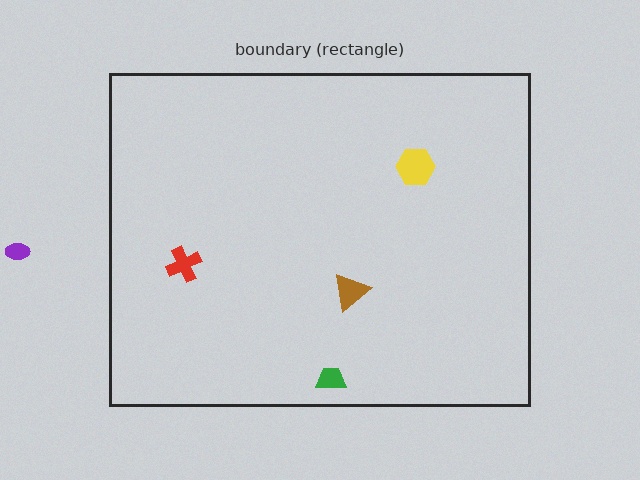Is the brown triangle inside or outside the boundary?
Inside.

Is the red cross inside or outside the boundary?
Inside.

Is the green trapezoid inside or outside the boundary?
Inside.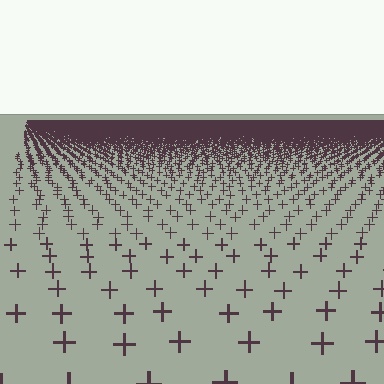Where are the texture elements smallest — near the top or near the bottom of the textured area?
Near the top.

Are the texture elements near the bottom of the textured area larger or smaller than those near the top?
Larger. Near the bottom, elements are closer to the viewer and appear at a bigger on-screen size.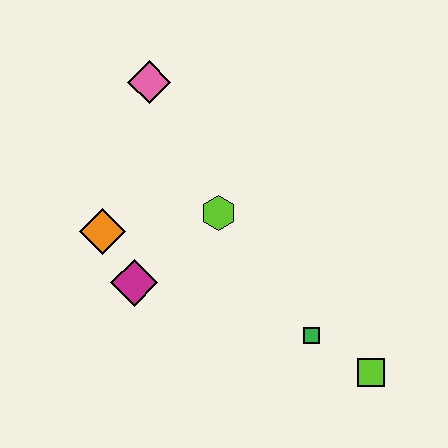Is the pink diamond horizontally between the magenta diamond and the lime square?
Yes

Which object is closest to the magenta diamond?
The orange diamond is closest to the magenta diamond.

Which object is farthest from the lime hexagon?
The lime square is farthest from the lime hexagon.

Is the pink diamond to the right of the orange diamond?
Yes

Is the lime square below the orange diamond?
Yes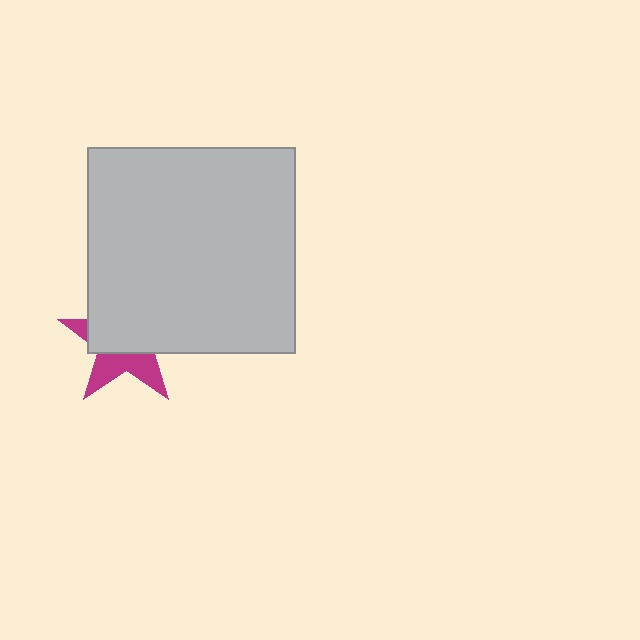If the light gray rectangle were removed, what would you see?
You would see the complete magenta star.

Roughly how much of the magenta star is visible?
A small part of it is visible (roughly 40%).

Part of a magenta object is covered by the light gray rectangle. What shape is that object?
It is a star.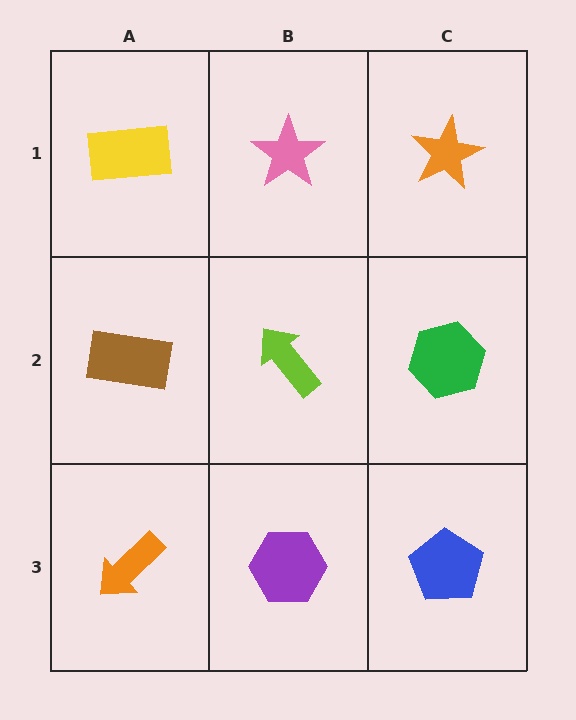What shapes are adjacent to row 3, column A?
A brown rectangle (row 2, column A), a purple hexagon (row 3, column B).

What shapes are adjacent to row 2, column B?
A pink star (row 1, column B), a purple hexagon (row 3, column B), a brown rectangle (row 2, column A), a green hexagon (row 2, column C).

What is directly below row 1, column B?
A lime arrow.